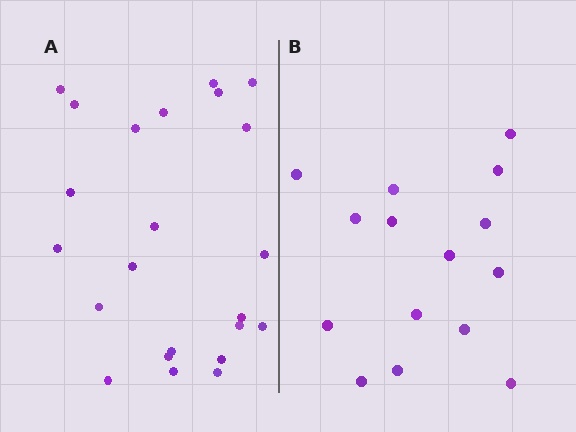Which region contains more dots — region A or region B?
Region A (the left region) has more dots.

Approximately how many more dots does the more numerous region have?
Region A has roughly 8 or so more dots than region B.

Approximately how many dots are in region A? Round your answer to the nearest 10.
About 20 dots. (The exact count is 23, which rounds to 20.)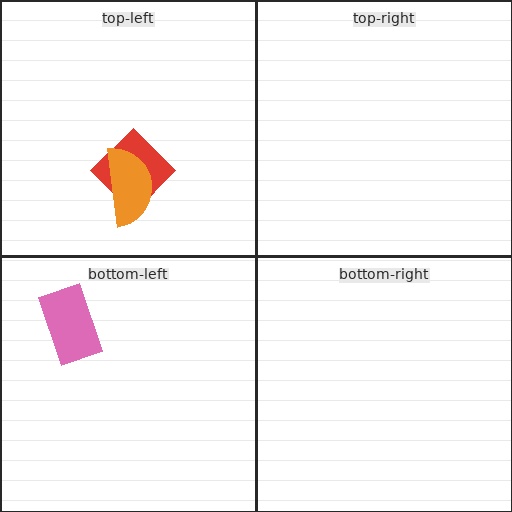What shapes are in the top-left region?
The red diamond, the orange semicircle.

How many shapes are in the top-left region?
2.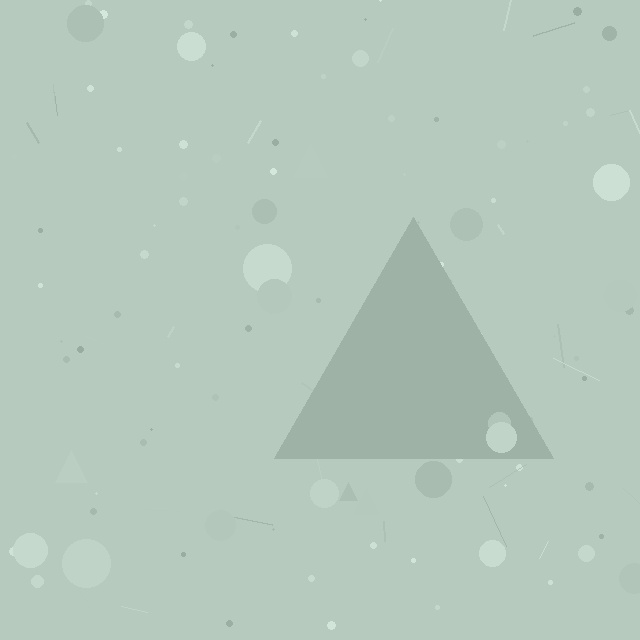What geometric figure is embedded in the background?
A triangle is embedded in the background.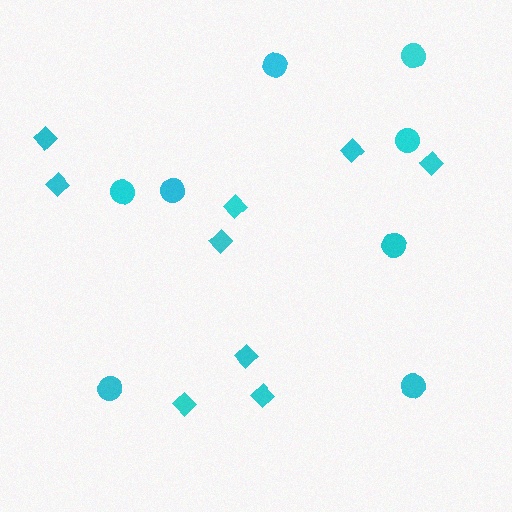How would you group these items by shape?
There are 2 groups: one group of diamonds (9) and one group of circles (8).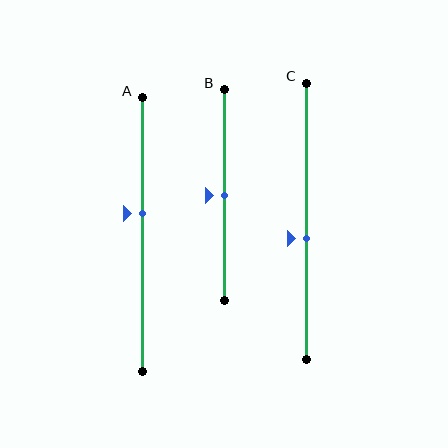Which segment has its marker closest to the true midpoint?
Segment B has its marker closest to the true midpoint.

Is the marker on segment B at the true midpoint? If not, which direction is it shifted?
Yes, the marker on segment B is at the true midpoint.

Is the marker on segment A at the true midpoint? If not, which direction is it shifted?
No, the marker on segment A is shifted upward by about 8% of the segment length.